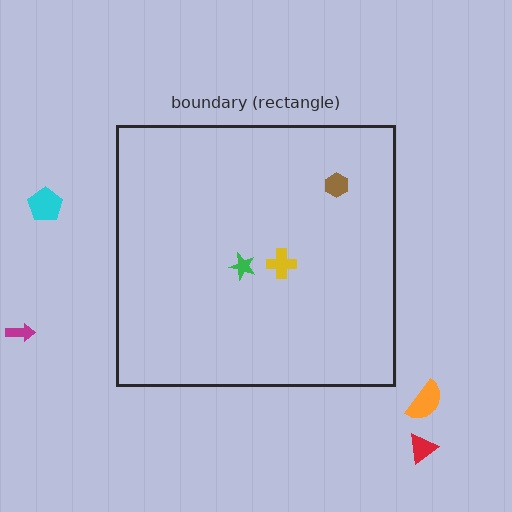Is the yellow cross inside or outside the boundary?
Inside.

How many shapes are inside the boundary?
3 inside, 4 outside.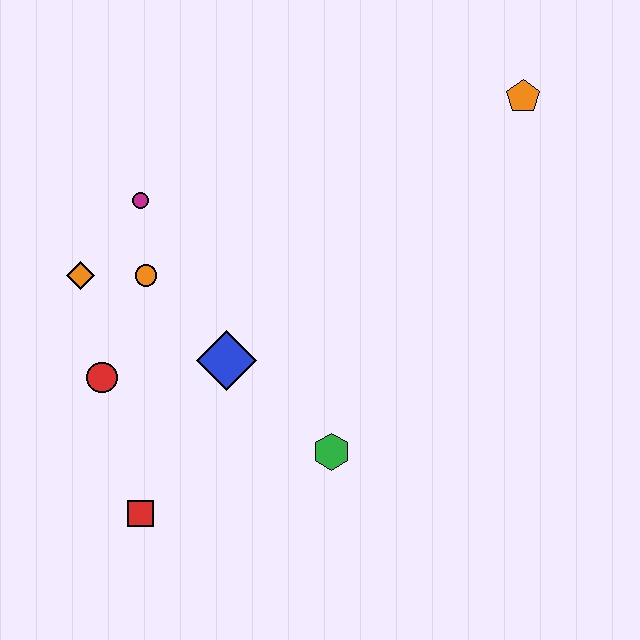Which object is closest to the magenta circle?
The orange circle is closest to the magenta circle.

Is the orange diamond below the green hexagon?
No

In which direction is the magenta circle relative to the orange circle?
The magenta circle is above the orange circle.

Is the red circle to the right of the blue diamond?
No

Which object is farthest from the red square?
The orange pentagon is farthest from the red square.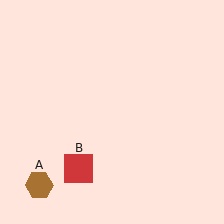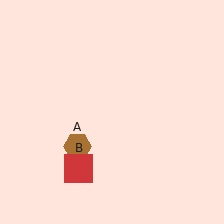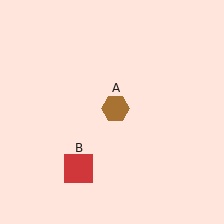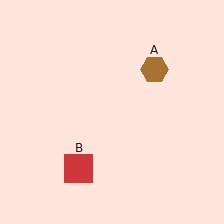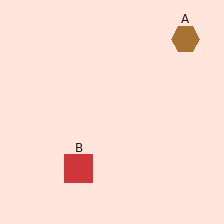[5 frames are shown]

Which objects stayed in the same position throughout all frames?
Red square (object B) remained stationary.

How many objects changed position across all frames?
1 object changed position: brown hexagon (object A).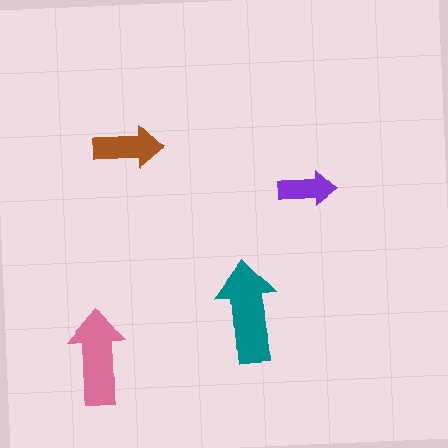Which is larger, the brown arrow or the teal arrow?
The teal one.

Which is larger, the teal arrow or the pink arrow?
The teal one.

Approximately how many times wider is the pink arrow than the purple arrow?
About 1.5 times wider.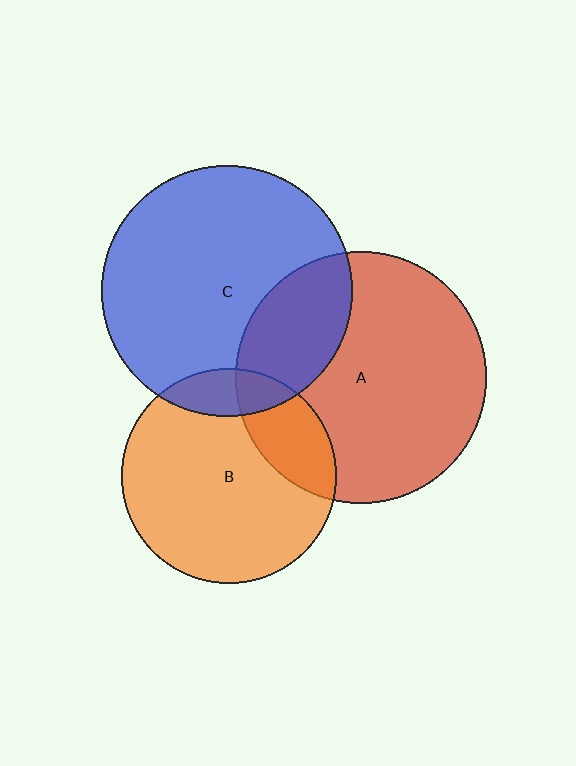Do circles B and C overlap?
Yes.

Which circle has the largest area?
Circle A (red).